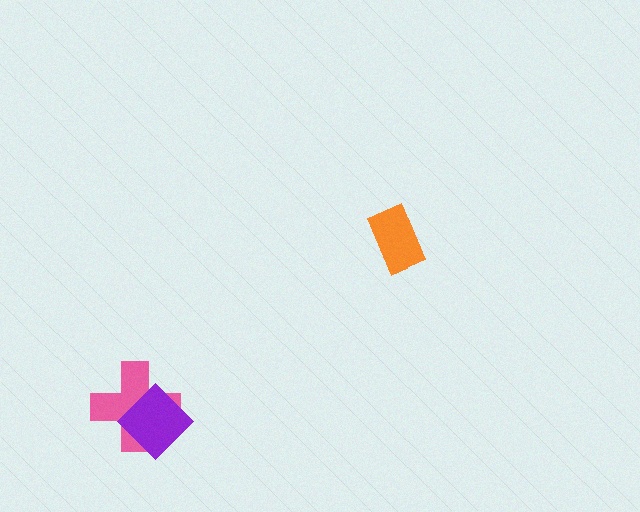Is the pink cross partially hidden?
Yes, it is partially covered by another shape.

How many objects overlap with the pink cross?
1 object overlaps with the pink cross.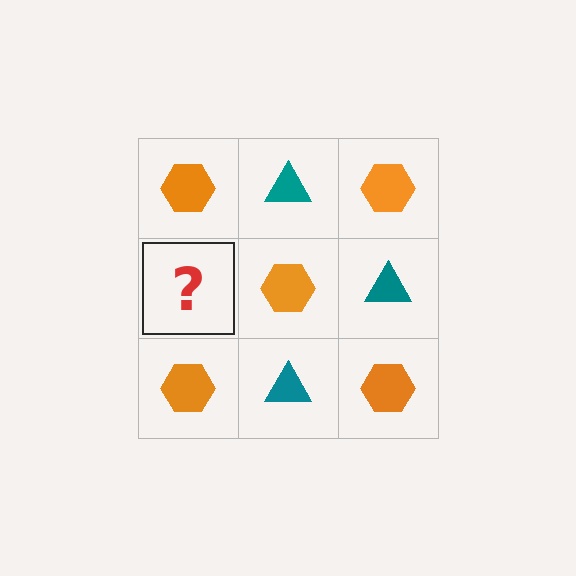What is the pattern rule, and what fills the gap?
The rule is that it alternates orange hexagon and teal triangle in a checkerboard pattern. The gap should be filled with a teal triangle.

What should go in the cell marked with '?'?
The missing cell should contain a teal triangle.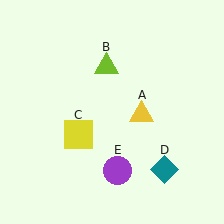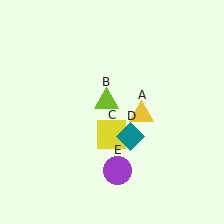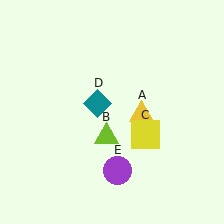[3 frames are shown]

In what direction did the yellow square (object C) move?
The yellow square (object C) moved right.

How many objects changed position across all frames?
3 objects changed position: lime triangle (object B), yellow square (object C), teal diamond (object D).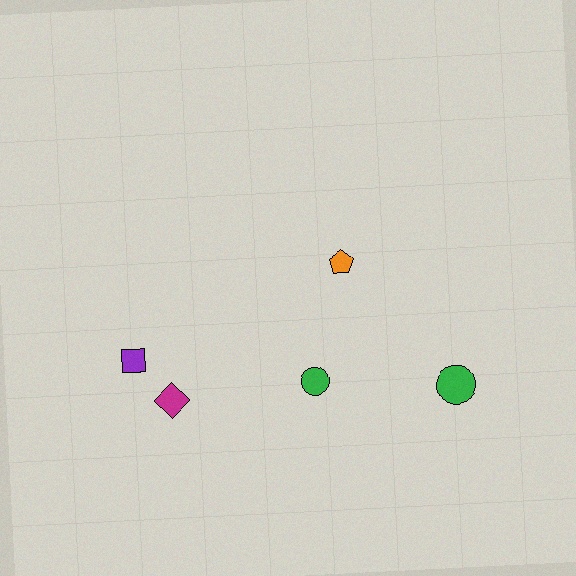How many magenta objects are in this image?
There is 1 magenta object.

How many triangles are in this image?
There are no triangles.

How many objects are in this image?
There are 5 objects.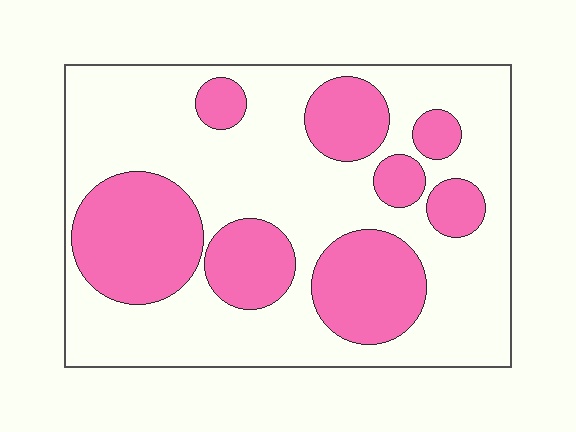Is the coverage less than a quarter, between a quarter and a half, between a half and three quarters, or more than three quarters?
Between a quarter and a half.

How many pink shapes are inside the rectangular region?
8.